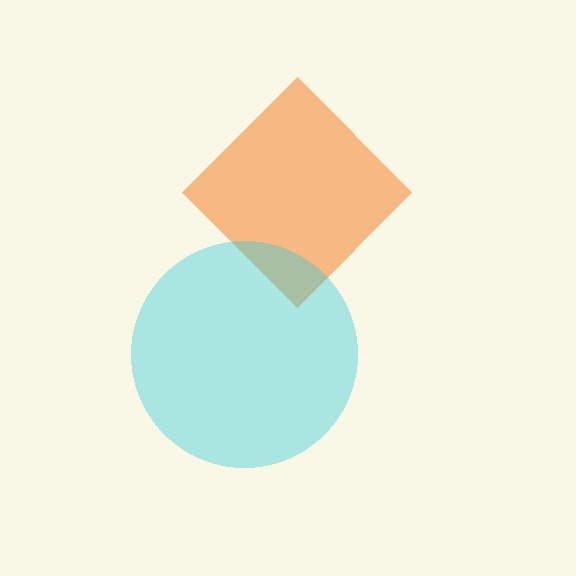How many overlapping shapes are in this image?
There are 2 overlapping shapes in the image.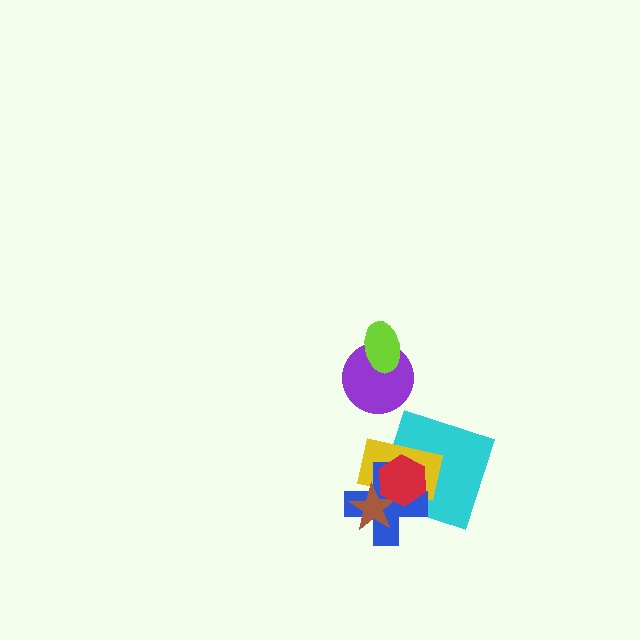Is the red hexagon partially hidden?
No, no other shape covers it.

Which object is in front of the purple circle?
The lime ellipse is in front of the purple circle.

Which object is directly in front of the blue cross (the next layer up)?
The brown star is directly in front of the blue cross.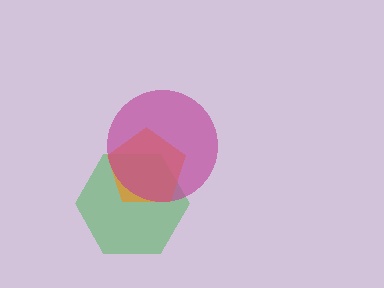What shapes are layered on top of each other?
The layered shapes are: a green hexagon, an orange pentagon, a magenta circle.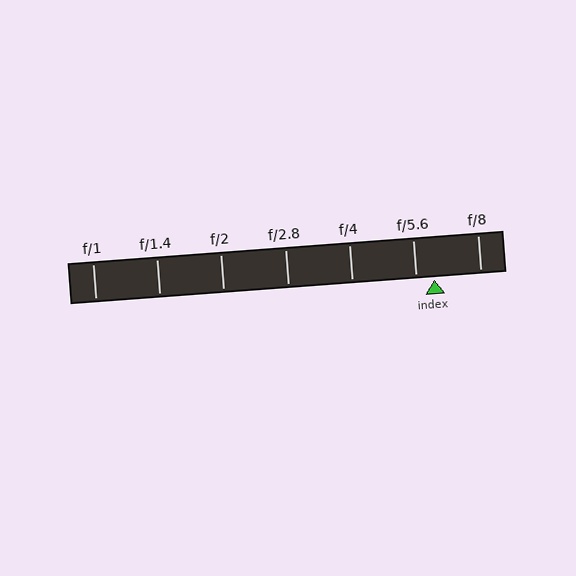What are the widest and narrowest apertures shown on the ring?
The widest aperture shown is f/1 and the narrowest is f/8.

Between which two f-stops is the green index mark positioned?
The index mark is between f/5.6 and f/8.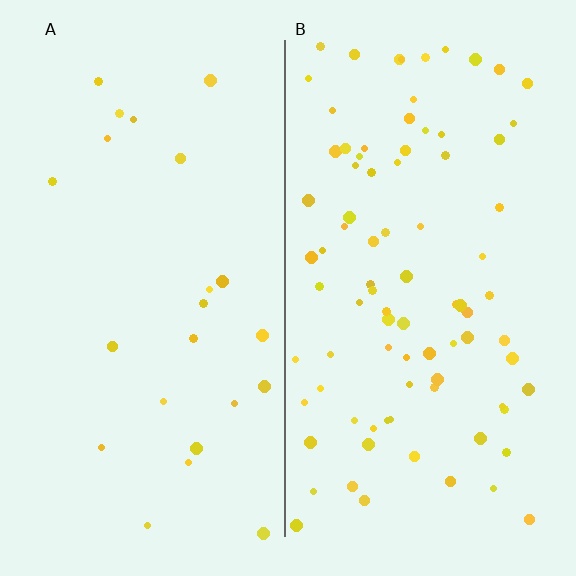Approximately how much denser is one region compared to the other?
Approximately 3.9× — region B over region A.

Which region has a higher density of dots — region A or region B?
B (the right).